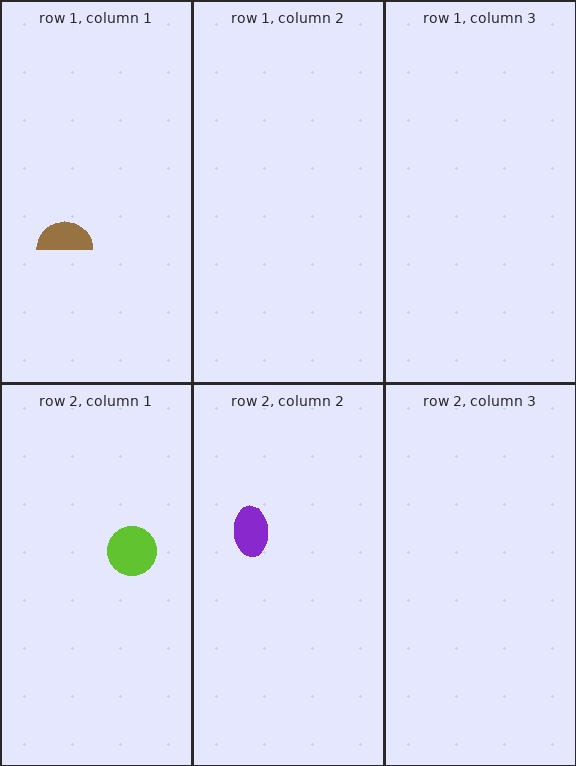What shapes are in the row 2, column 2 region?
The purple ellipse.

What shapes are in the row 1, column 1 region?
The brown semicircle.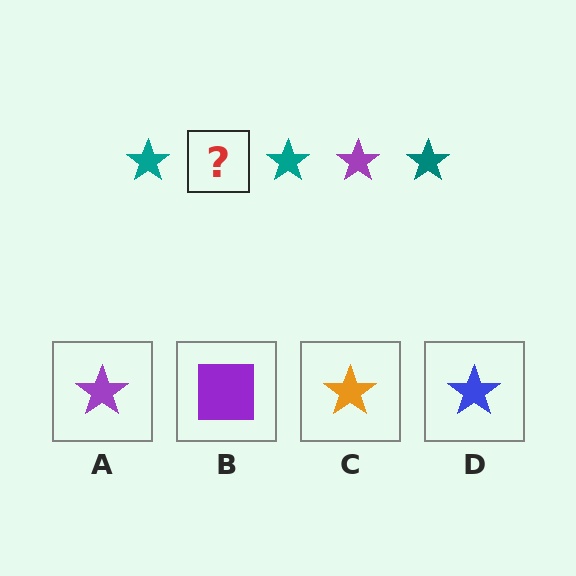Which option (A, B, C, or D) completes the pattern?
A.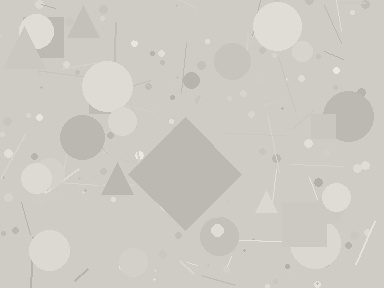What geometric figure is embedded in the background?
A diamond is embedded in the background.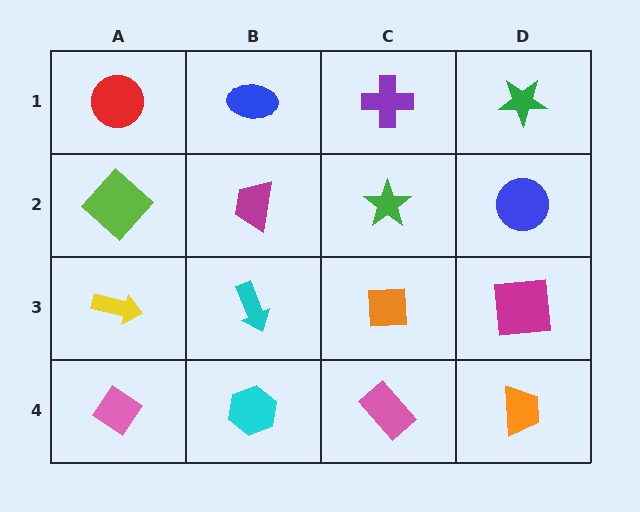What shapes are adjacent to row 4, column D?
A magenta square (row 3, column D), a pink rectangle (row 4, column C).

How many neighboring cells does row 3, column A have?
3.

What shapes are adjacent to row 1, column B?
A magenta trapezoid (row 2, column B), a red circle (row 1, column A), a purple cross (row 1, column C).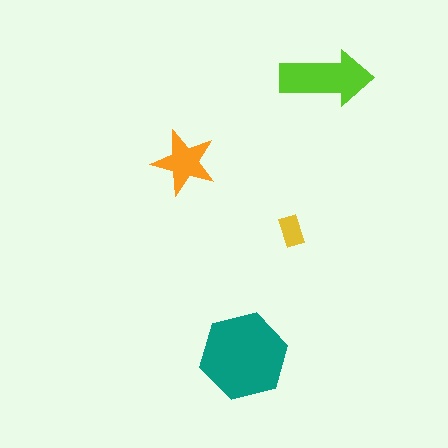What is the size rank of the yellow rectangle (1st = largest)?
4th.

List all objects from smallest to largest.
The yellow rectangle, the orange star, the lime arrow, the teal hexagon.